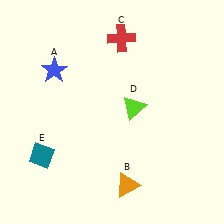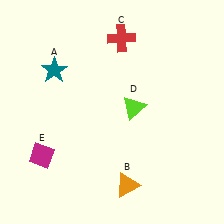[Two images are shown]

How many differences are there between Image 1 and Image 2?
There are 2 differences between the two images.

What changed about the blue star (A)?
In Image 1, A is blue. In Image 2, it changed to teal.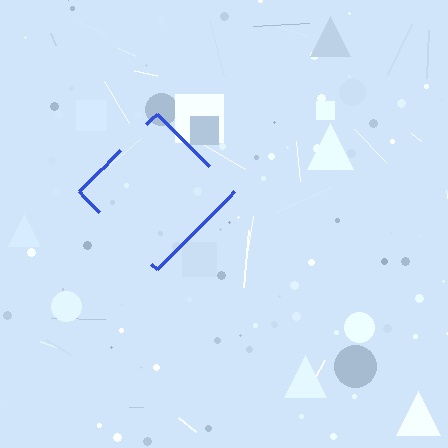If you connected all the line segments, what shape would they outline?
They would outline a diamond.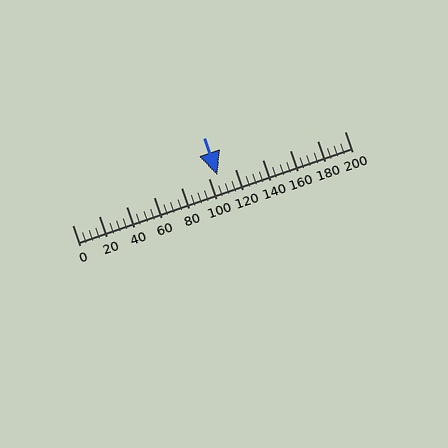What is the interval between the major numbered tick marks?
The major tick marks are spaced 20 units apart.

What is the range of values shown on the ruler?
The ruler shows values from 0 to 200.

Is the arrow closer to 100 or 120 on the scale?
The arrow is closer to 100.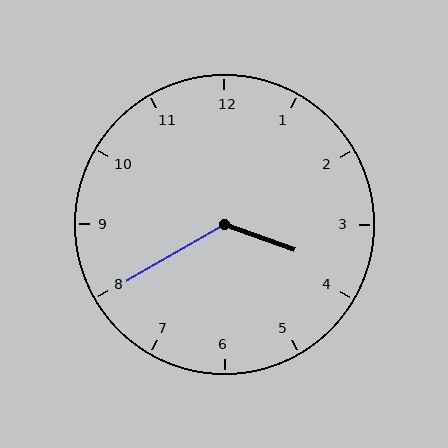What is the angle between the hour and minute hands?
Approximately 130 degrees.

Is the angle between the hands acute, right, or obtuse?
It is obtuse.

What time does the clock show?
3:40.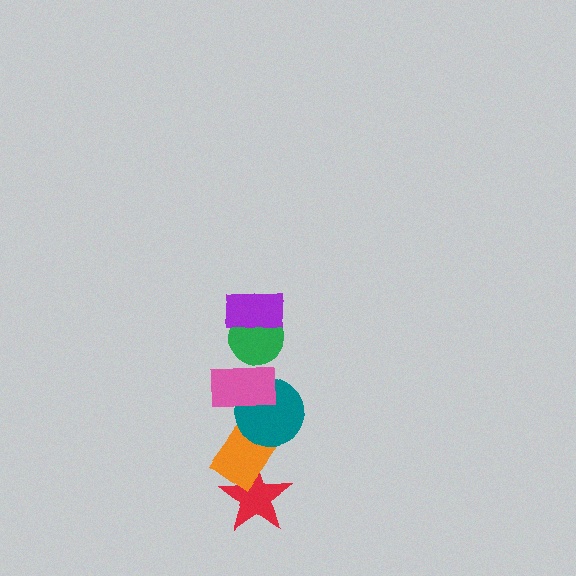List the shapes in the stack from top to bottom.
From top to bottom: the purple rectangle, the green circle, the pink rectangle, the teal circle, the orange rectangle, the red star.